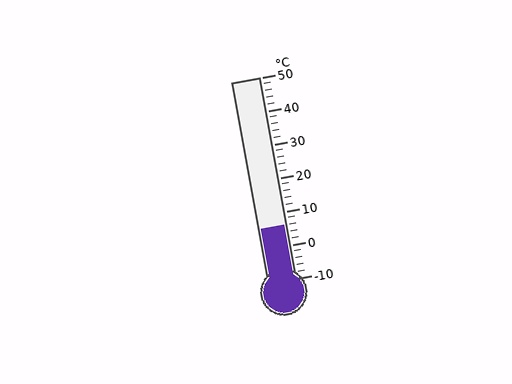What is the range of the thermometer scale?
The thermometer scale ranges from -10°C to 50°C.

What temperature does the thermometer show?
The thermometer shows approximately 6°C.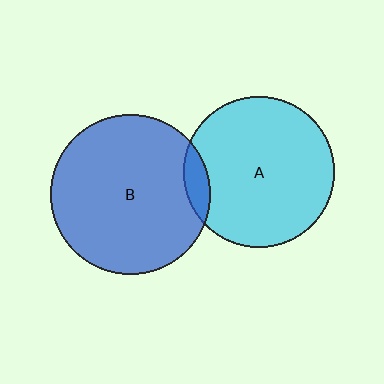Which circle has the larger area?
Circle B (blue).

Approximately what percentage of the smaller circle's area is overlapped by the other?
Approximately 10%.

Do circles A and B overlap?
Yes.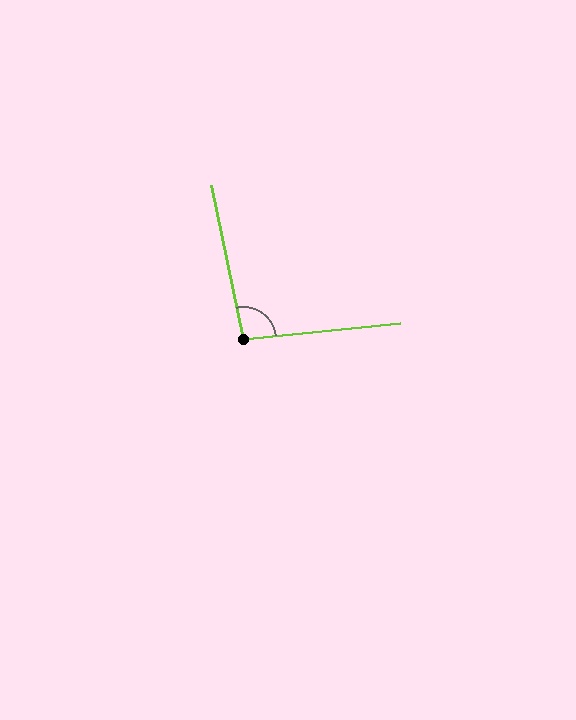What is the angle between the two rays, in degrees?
Approximately 96 degrees.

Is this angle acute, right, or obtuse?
It is obtuse.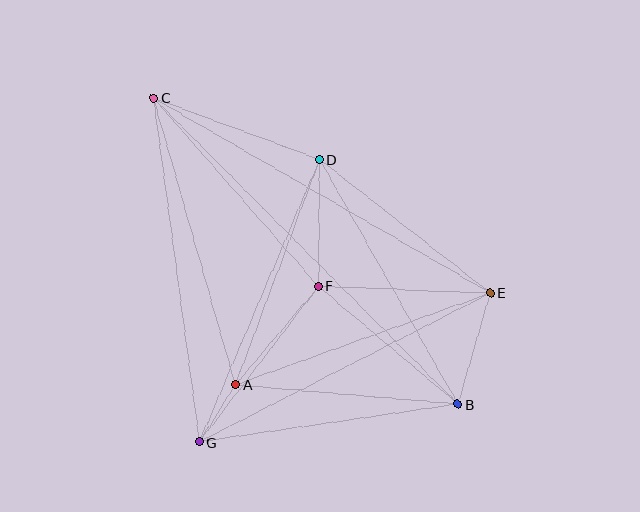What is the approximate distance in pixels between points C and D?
The distance between C and D is approximately 177 pixels.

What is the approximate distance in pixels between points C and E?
The distance between C and E is approximately 389 pixels.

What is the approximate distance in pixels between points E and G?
The distance between E and G is approximately 327 pixels.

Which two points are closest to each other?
Points A and G are closest to each other.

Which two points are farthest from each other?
Points B and C are farthest from each other.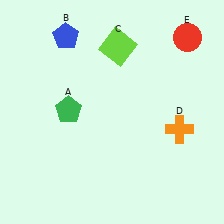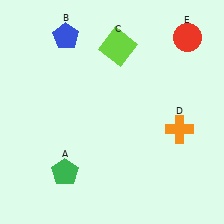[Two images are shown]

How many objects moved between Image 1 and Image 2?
1 object moved between the two images.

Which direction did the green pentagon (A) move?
The green pentagon (A) moved down.